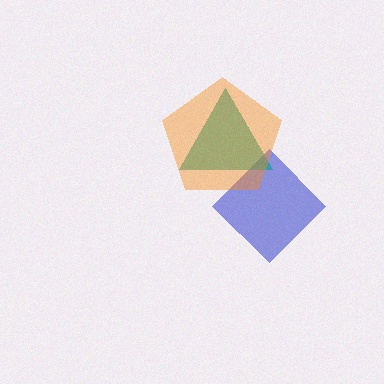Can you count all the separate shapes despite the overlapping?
Yes, there are 3 separate shapes.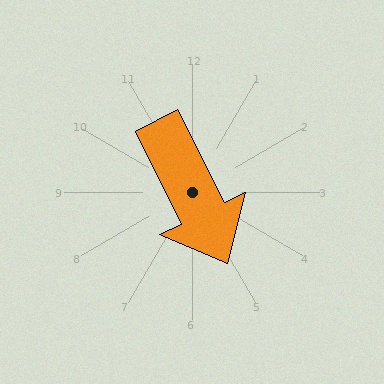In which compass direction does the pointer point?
Southeast.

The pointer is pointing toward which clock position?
Roughly 5 o'clock.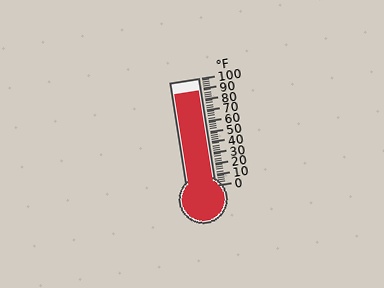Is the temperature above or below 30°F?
The temperature is above 30°F.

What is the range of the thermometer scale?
The thermometer scale ranges from 0°F to 100°F.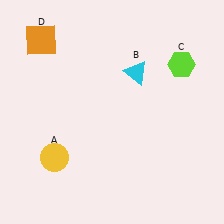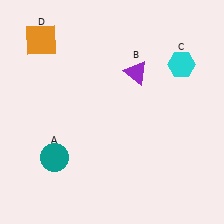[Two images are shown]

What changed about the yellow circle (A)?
In Image 1, A is yellow. In Image 2, it changed to teal.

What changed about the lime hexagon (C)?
In Image 1, C is lime. In Image 2, it changed to cyan.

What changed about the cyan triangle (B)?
In Image 1, B is cyan. In Image 2, it changed to purple.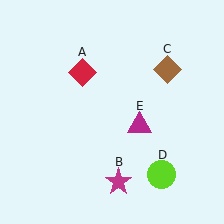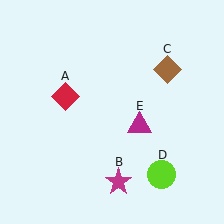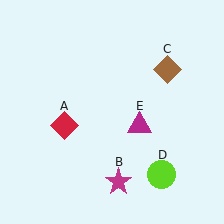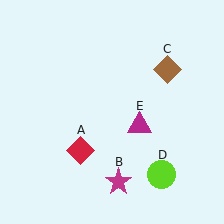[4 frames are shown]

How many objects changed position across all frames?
1 object changed position: red diamond (object A).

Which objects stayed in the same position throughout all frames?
Magenta star (object B) and brown diamond (object C) and lime circle (object D) and magenta triangle (object E) remained stationary.